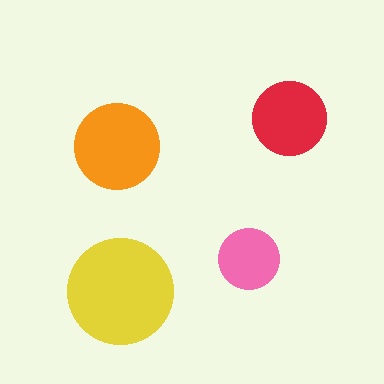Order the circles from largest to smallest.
the yellow one, the orange one, the red one, the pink one.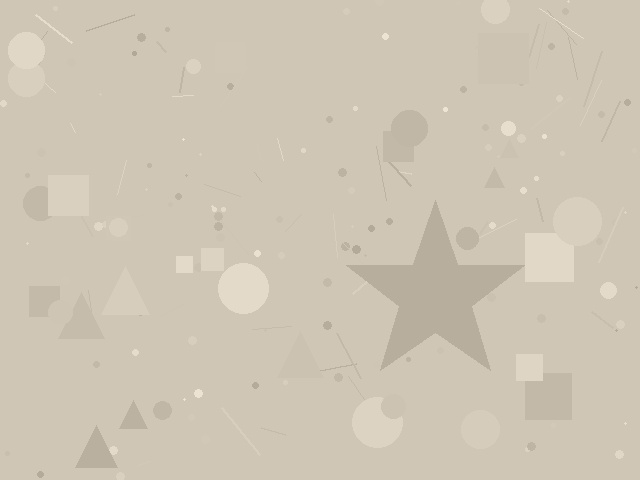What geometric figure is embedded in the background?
A star is embedded in the background.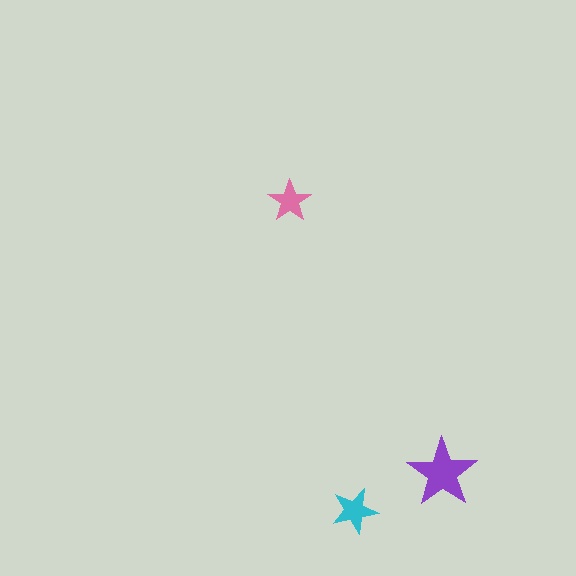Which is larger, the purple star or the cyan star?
The purple one.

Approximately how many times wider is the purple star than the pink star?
About 1.5 times wider.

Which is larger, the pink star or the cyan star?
The cyan one.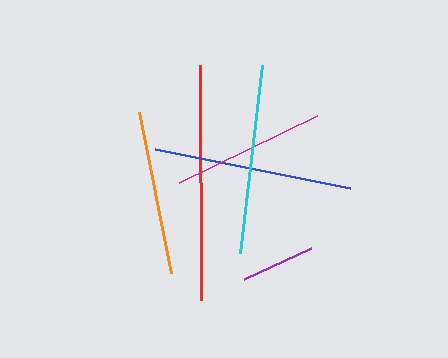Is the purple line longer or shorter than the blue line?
The blue line is longer than the purple line.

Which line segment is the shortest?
The purple line is the shortest at approximately 73 pixels.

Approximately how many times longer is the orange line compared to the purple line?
The orange line is approximately 2.2 times the length of the purple line.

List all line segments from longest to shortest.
From longest to shortest: red, blue, cyan, orange, magenta, purple.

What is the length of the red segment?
The red segment is approximately 236 pixels long.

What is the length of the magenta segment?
The magenta segment is approximately 154 pixels long.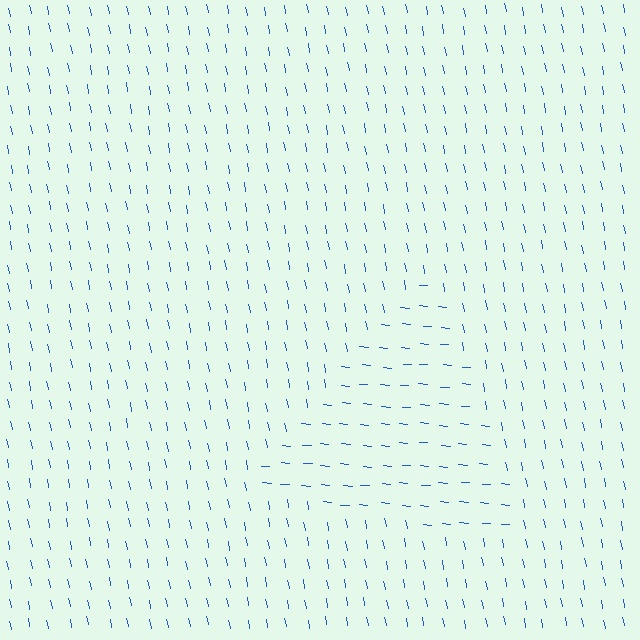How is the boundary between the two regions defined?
The boundary is defined purely by a change in line orientation (approximately 74 degrees difference). All lines are the same color and thickness.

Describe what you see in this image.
The image is filled with small blue line segments. A triangle region in the image has lines oriented differently from the surrounding lines, creating a visible texture boundary.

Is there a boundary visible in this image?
Yes, there is a texture boundary formed by a change in line orientation.